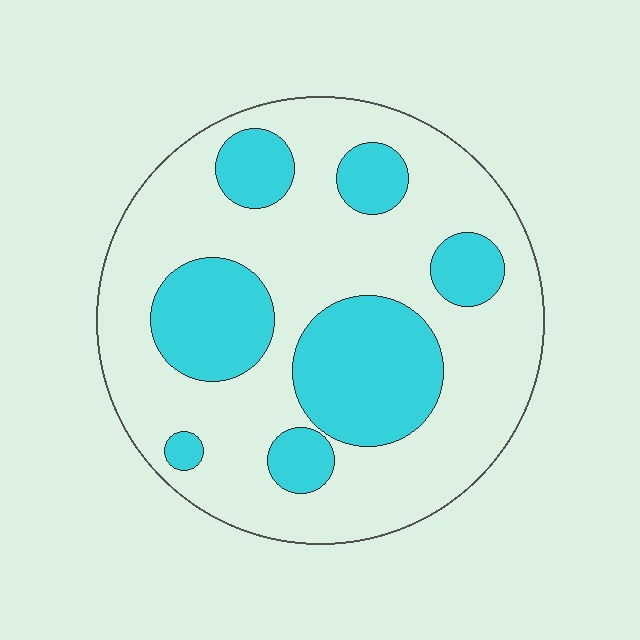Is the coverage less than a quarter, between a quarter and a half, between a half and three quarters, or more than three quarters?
Between a quarter and a half.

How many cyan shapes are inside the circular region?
7.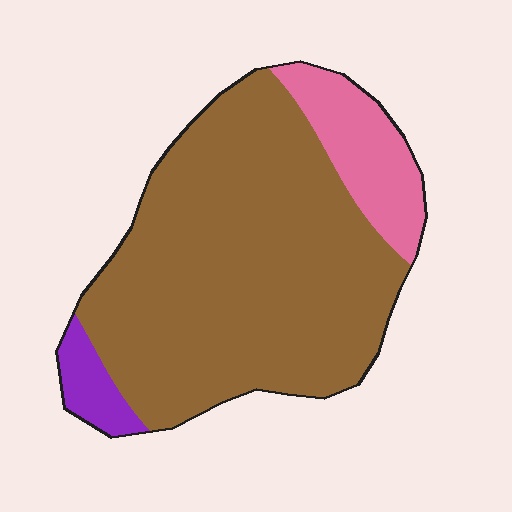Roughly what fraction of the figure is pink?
Pink takes up about one sixth (1/6) of the figure.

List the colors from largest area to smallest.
From largest to smallest: brown, pink, purple.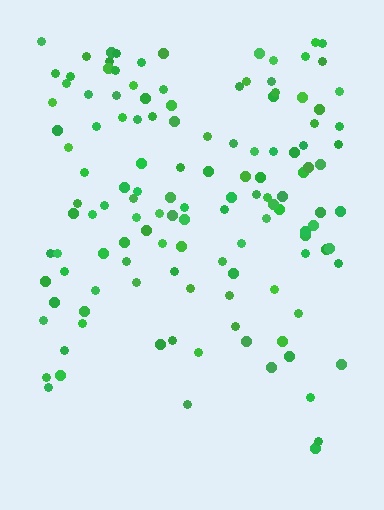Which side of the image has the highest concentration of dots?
The top.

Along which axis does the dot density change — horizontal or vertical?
Vertical.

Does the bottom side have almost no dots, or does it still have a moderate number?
Still a moderate number, just noticeably fewer than the top.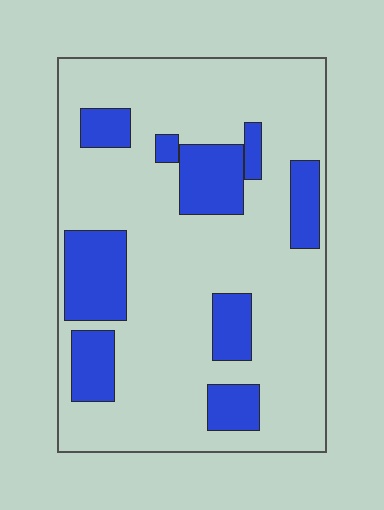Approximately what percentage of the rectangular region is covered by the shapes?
Approximately 25%.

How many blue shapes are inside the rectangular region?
9.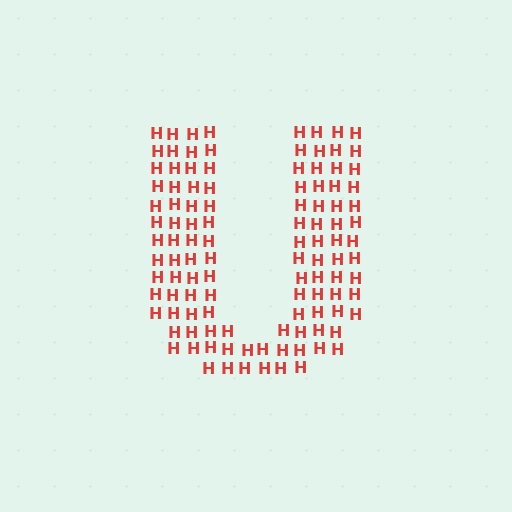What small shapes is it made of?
It is made of small letter H's.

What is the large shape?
The large shape is the letter U.